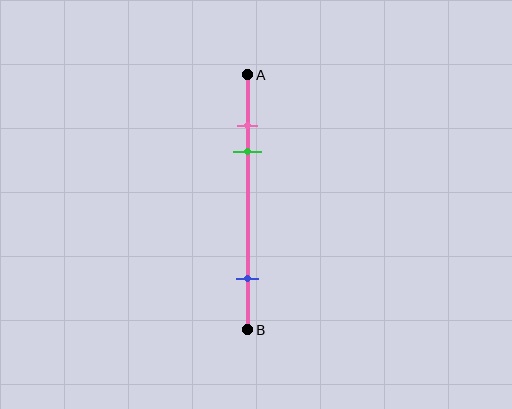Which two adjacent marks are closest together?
The pink and green marks are the closest adjacent pair.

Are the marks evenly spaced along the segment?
No, the marks are not evenly spaced.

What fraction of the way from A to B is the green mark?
The green mark is approximately 30% (0.3) of the way from A to B.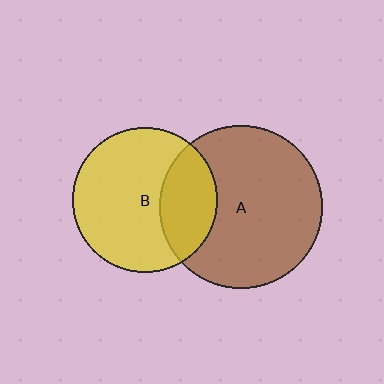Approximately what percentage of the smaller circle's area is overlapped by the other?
Approximately 30%.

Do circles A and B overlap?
Yes.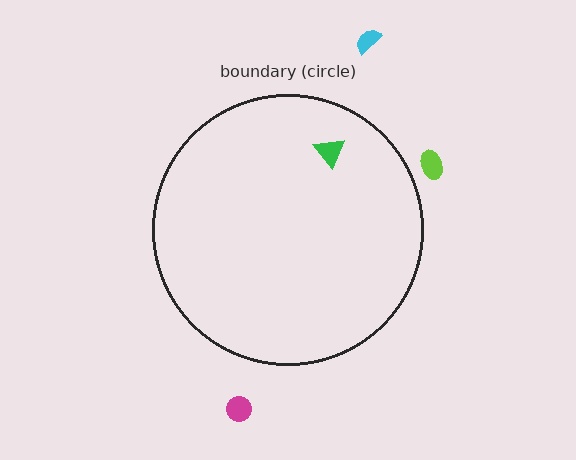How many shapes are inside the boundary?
1 inside, 3 outside.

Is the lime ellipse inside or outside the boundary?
Outside.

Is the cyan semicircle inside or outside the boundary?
Outside.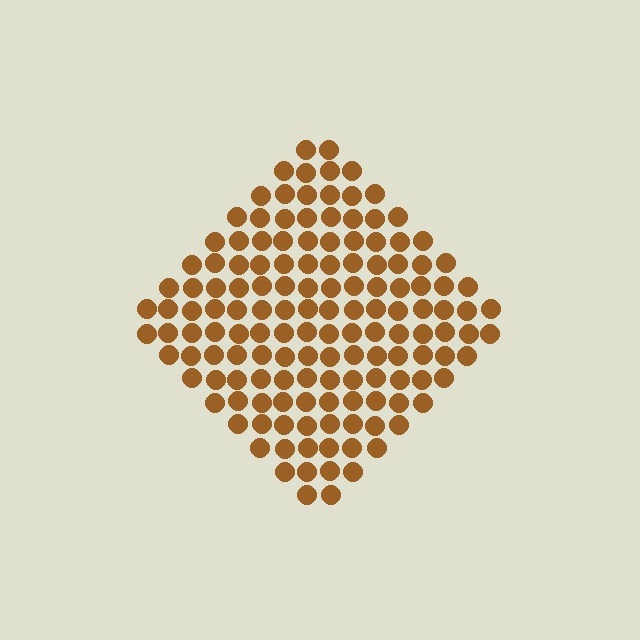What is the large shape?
The large shape is a diamond.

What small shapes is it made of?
It is made of small circles.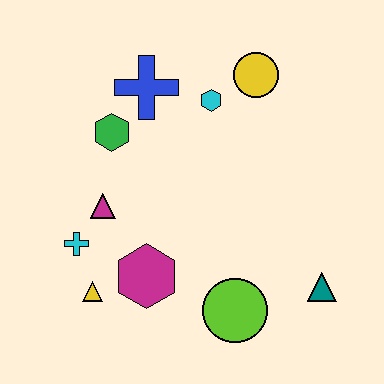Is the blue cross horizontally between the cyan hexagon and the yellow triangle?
Yes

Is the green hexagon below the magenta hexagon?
No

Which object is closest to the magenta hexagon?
The yellow triangle is closest to the magenta hexagon.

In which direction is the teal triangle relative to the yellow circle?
The teal triangle is below the yellow circle.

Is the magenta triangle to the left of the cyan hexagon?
Yes